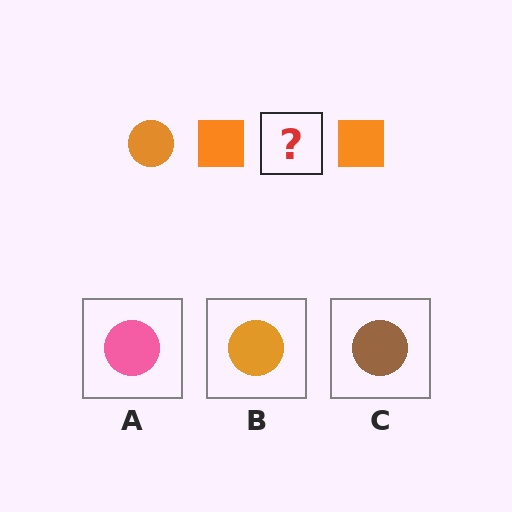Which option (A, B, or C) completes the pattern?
B.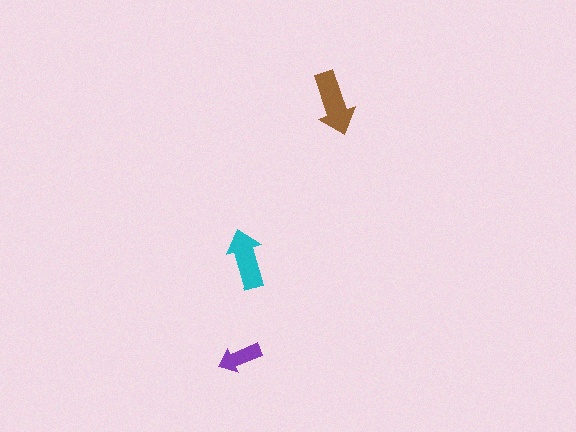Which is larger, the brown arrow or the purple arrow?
The brown one.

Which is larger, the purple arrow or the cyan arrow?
The cyan one.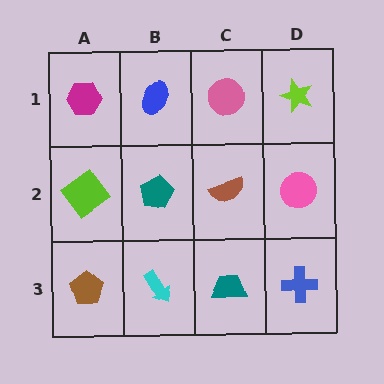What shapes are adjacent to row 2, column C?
A pink circle (row 1, column C), a teal trapezoid (row 3, column C), a teal pentagon (row 2, column B), a pink circle (row 2, column D).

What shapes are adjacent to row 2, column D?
A lime star (row 1, column D), a blue cross (row 3, column D), a brown semicircle (row 2, column C).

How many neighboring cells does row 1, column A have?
2.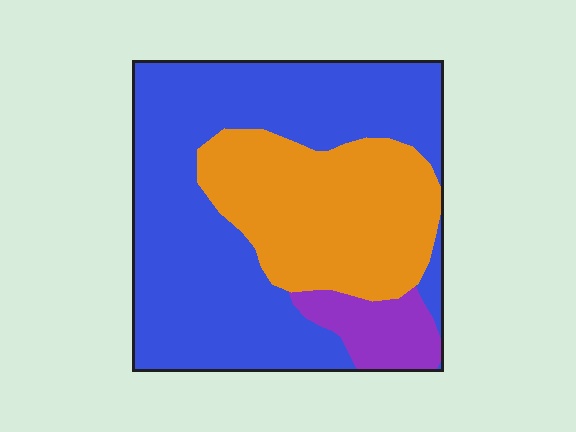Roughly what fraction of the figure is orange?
Orange covers about 30% of the figure.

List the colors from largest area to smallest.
From largest to smallest: blue, orange, purple.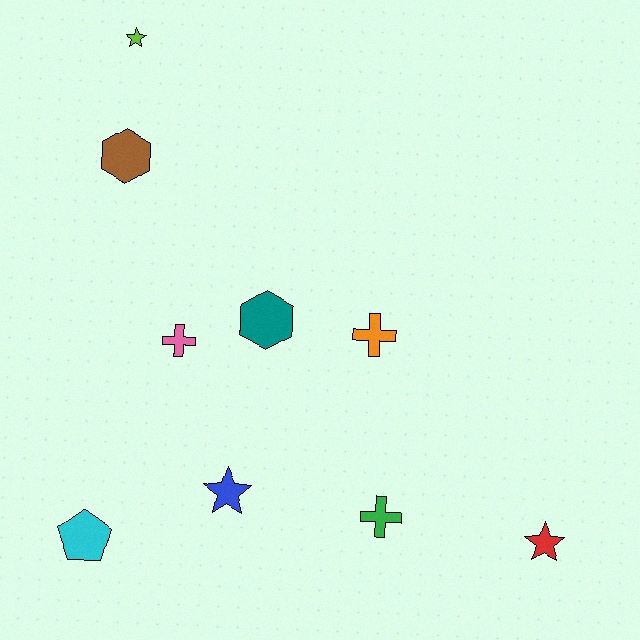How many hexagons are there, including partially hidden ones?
There are 2 hexagons.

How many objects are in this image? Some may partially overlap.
There are 9 objects.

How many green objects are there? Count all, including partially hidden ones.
There is 1 green object.